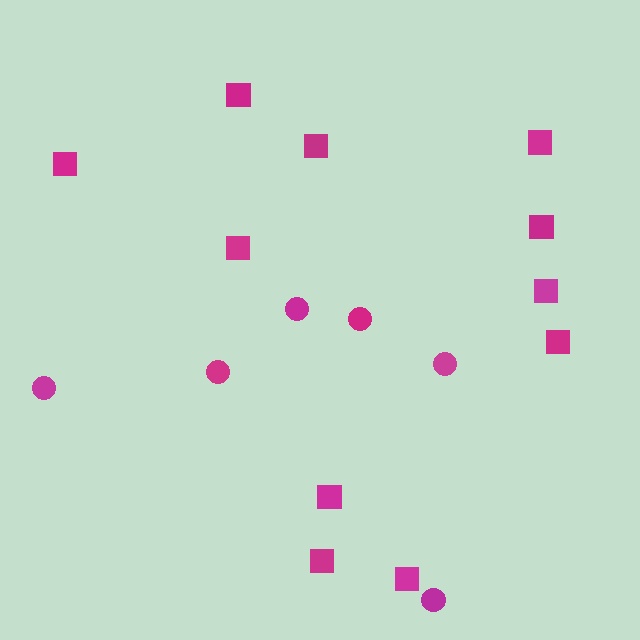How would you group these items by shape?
There are 2 groups: one group of squares (11) and one group of circles (6).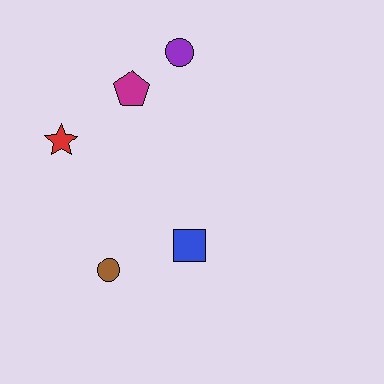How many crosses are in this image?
There are no crosses.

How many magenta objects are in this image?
There is 1 magenta object.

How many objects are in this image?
There are 5 objects.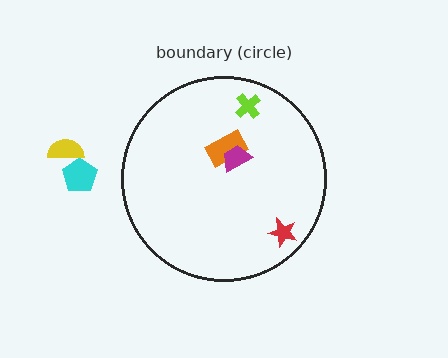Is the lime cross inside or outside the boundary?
Inside.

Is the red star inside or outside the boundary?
Inside.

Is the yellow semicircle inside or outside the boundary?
Outside.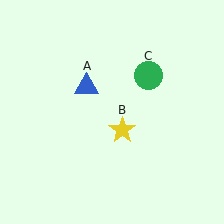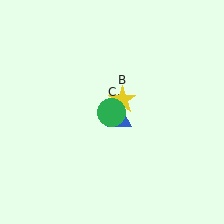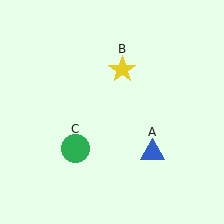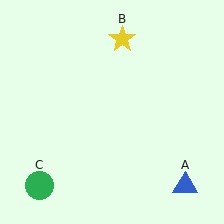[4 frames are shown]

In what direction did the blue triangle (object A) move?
The blue triangle (object A) moved down and to the right.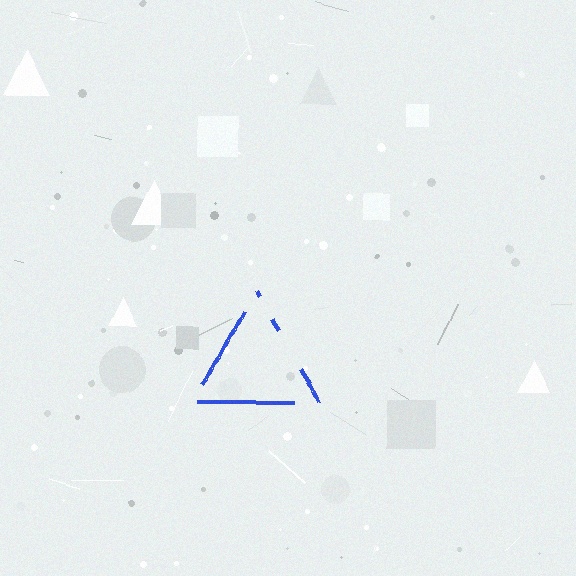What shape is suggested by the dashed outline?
The dashed outline suggests a triangle.